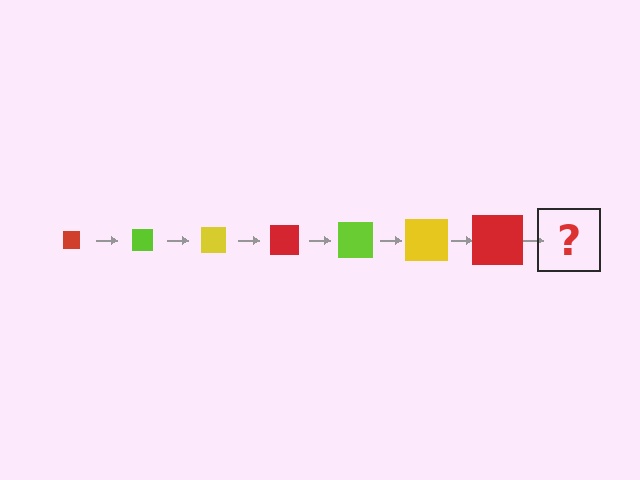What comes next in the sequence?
The next element should be a lime square, larger than the previous one.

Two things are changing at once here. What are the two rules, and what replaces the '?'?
The two rules are that the square grows larger each step and the color cycles through red, lime, and yellow. The '?' should be a lime square, larger than the previous one.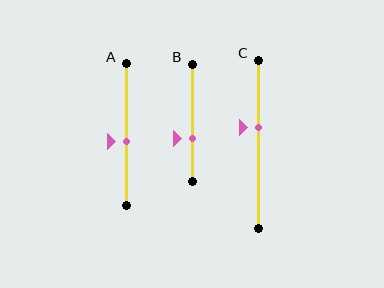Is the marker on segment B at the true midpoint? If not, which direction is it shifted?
No, the marker on segment B is shifted downward by about 13% of the segment length.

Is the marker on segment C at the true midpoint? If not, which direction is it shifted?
No, the marker on segment C is shifted upward by about 10% of the segment length.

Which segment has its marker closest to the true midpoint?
Segment A has its marker closest to the true midpoint.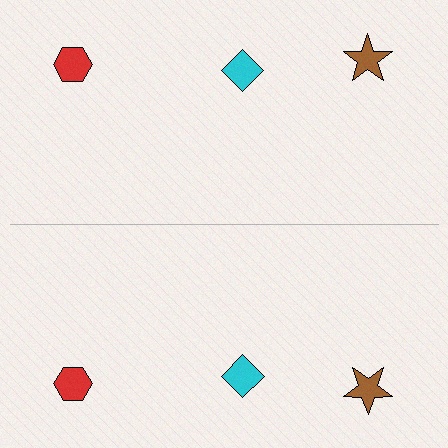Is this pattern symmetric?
Yes, this pattern has bilateral (reflection) symmetry.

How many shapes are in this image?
There are 6 shapes in this image.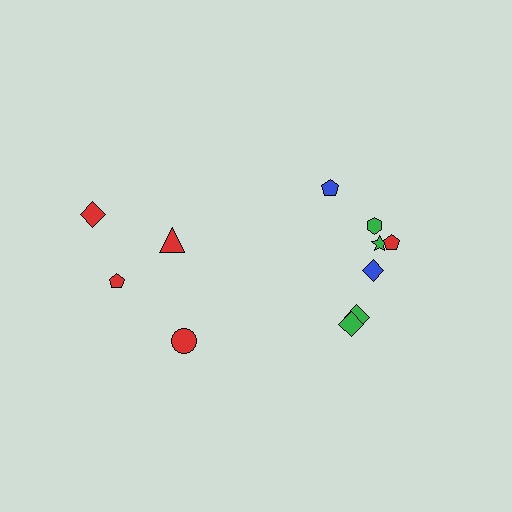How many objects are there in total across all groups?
There are 11 objects.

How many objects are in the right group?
There are 7 objects.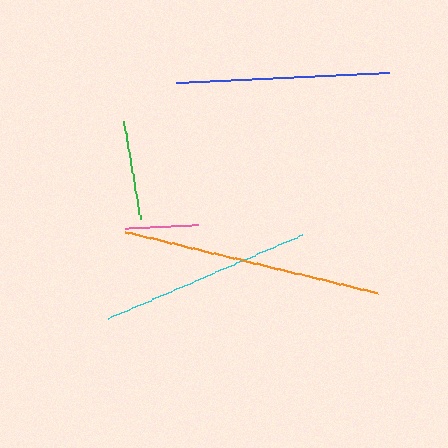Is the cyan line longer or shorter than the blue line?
The blue line is longer than the cyan line.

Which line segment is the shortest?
The pink line is the shortest at approximately 73 pixels.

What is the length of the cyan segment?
The cyan segment is approximately 211 pixels long.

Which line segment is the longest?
The orange line is the longest at approximately 259 pixels.